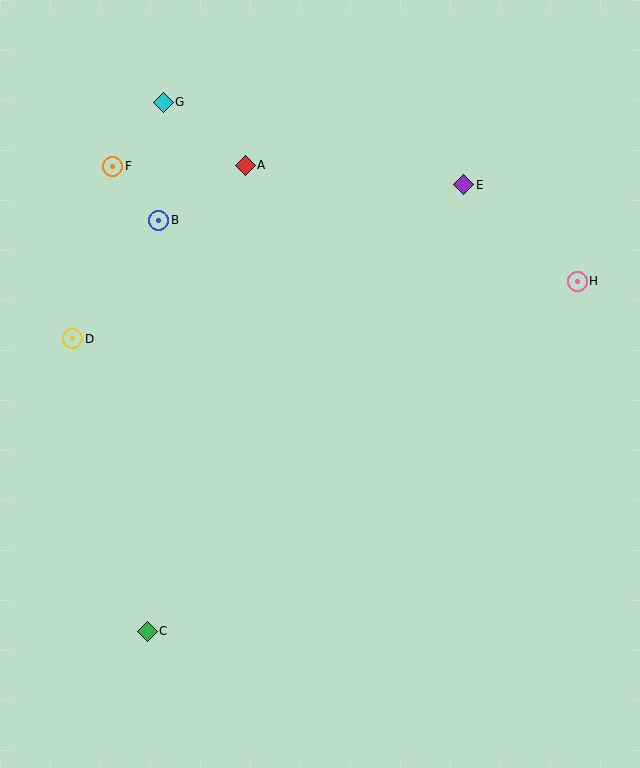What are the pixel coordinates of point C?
Point C is at (147, 631).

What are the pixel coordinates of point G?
Point G is at (163, 102).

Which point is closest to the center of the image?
Point B at (159, 220) is closest to the center.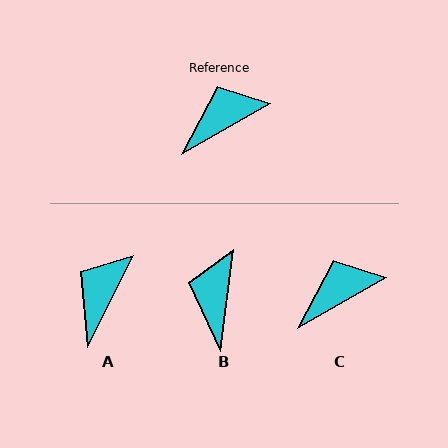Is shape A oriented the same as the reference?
No, it is off by about 34 degrees.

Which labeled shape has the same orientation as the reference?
C.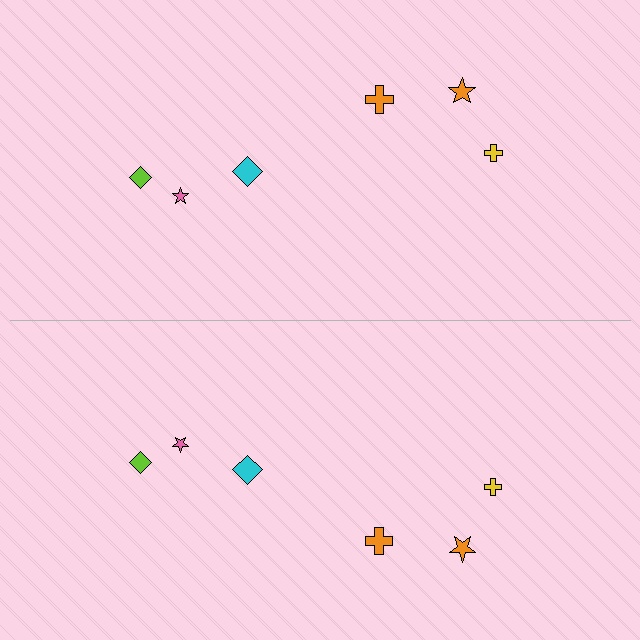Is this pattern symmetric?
Yes, this pattern has bilateral (reflection) symmetry.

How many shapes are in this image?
There are 12 shapes in this image.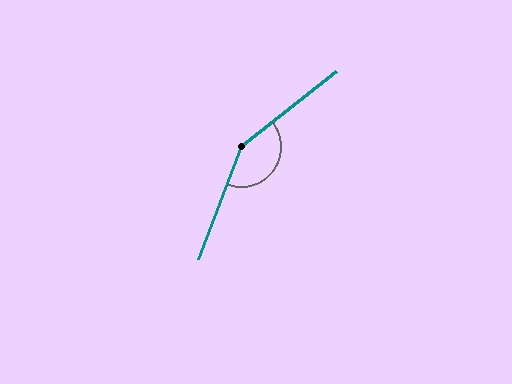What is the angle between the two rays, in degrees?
Approximately 149 degrees.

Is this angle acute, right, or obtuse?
It is obtuse.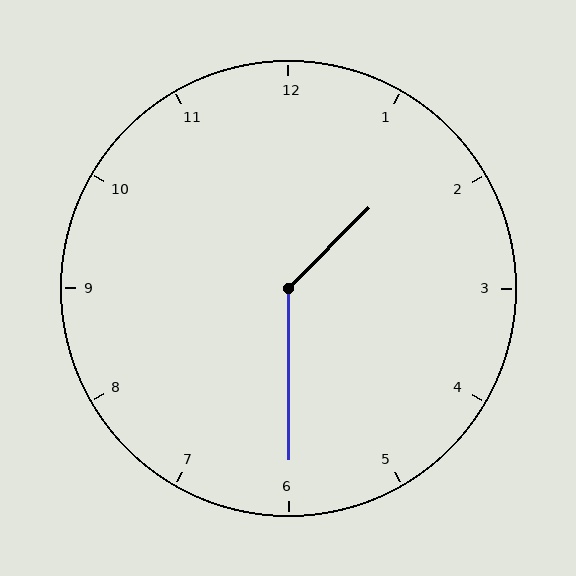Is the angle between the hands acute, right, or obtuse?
It is obtuse.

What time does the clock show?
1:30.